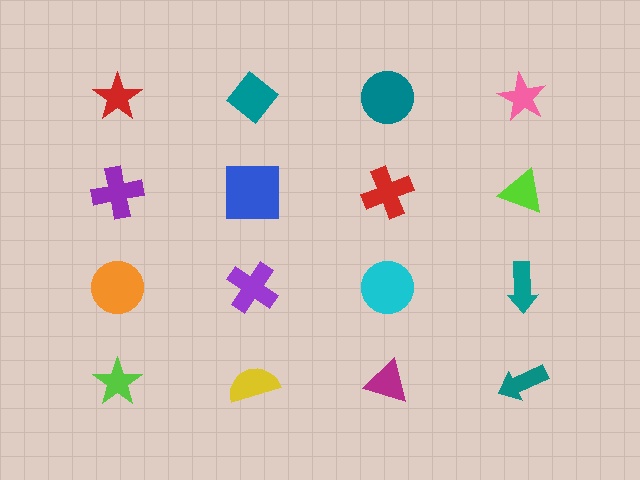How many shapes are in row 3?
4 shapes.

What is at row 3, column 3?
A cyan circle.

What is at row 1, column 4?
A pink star.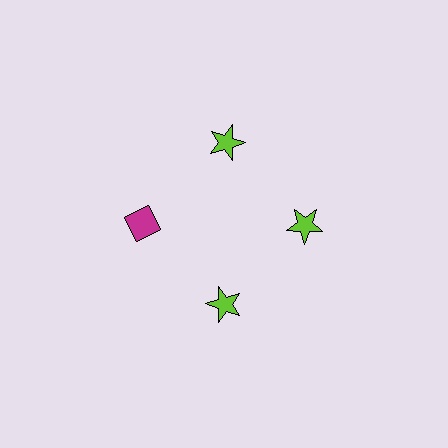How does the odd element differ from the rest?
It differs in both color (magenta instead of lime) and shape (diamond instead of star).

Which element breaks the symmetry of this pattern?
The magenta diamond at roughly the 9 o'clock position breaks the symmetry. All other shapes are lime stars.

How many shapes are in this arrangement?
There are 4 shapes arranged in a ring pattern.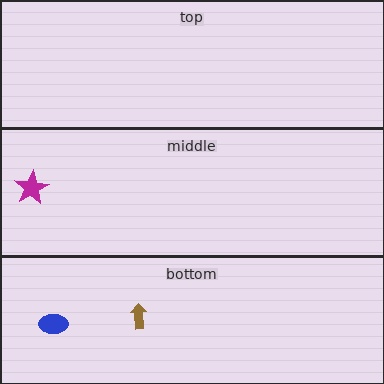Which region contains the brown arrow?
The bottom region.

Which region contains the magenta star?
The middle region.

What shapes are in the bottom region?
The blue ellipse, the brown arrow.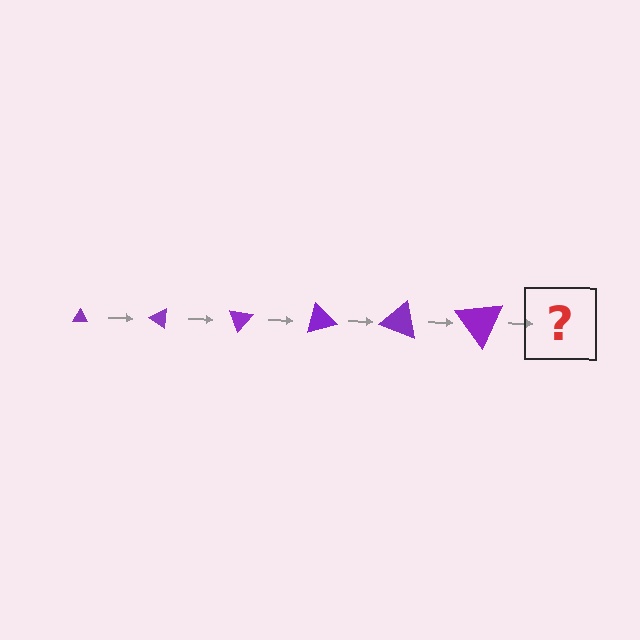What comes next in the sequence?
The next element should be a triangle, larger than the previous one and rotated 210 degrees from the start.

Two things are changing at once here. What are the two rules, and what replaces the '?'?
The two rules are that the triangle grows larger each step and it rotates 35 degrees each step. The '?' should be a triangle, larger than the previous one and rotated 210 degrees from the start.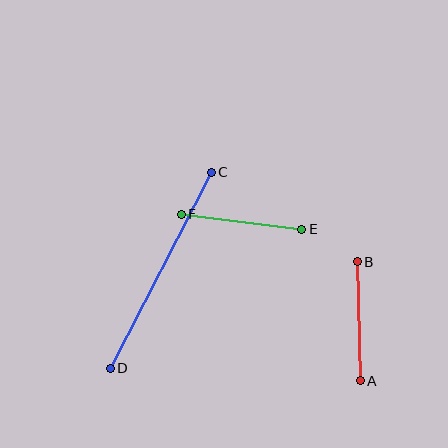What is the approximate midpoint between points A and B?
The midpoint is at approximately (359, 321) pixels.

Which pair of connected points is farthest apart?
Points C and D are farthest apart.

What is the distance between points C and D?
The distance is approximately 221 pixels.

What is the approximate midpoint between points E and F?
The midpoint is at approximately (241, 222) pixels.